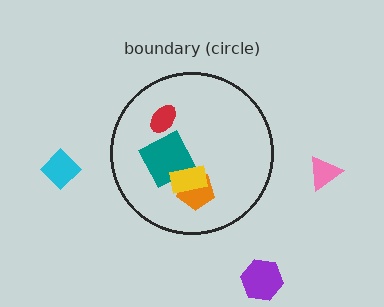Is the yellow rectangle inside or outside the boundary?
Inside.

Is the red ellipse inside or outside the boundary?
Inside.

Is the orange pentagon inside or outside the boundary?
Inside.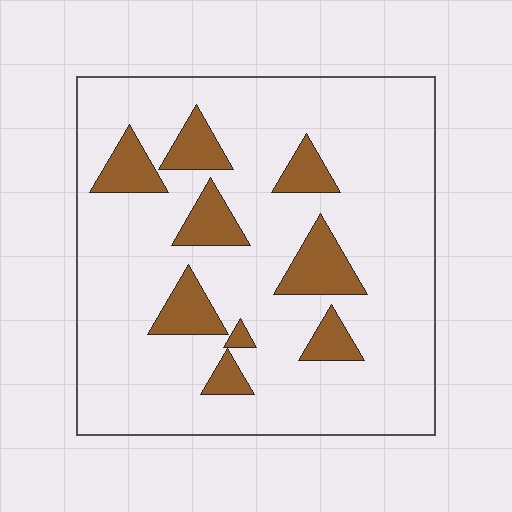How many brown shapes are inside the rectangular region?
9.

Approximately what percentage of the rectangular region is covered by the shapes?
Approximately 15%.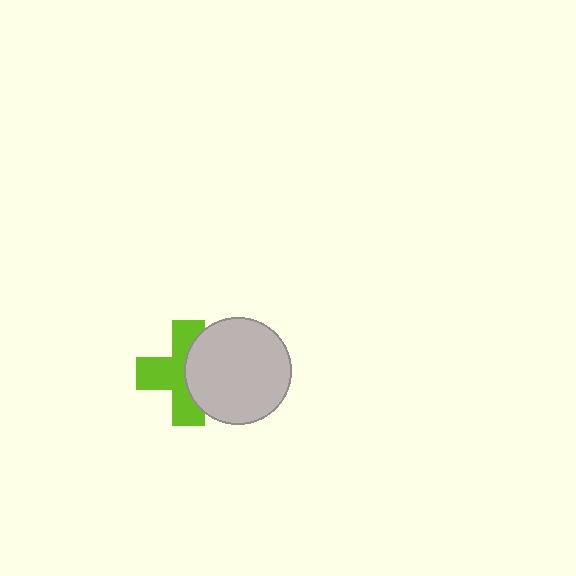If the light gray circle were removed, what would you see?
You would see the complete lime cross.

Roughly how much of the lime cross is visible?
About half of it is visible (roughly 59%).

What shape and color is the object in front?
The object in front is a light gray circle.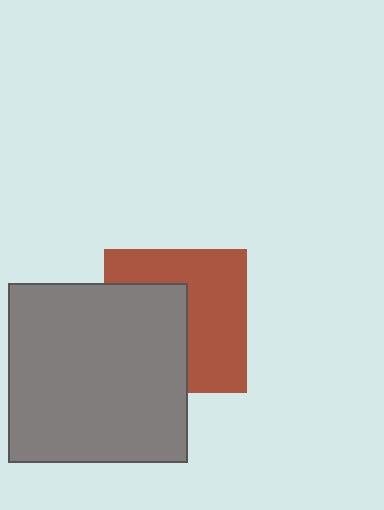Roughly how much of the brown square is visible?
About half of it is visible (roughly 55%).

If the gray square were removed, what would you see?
You would see the complete brown square.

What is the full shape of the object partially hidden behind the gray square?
The partially hidden object is a brown square.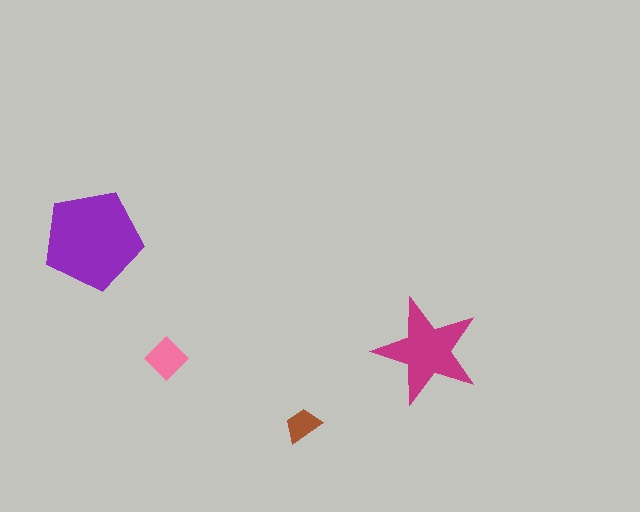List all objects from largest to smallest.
The purple pentagon, the magenta star, the pink diamond, the brown trapezoid.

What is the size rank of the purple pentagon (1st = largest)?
1st.